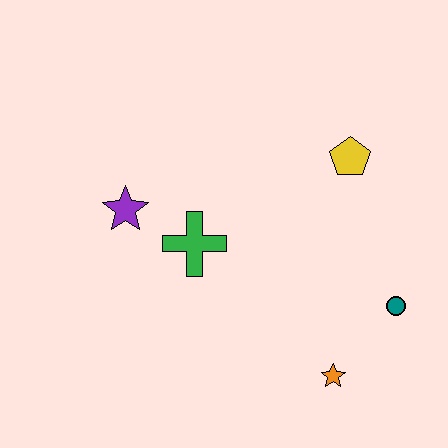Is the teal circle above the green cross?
No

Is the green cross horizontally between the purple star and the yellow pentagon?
Yes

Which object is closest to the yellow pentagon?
The teal circle is closest to the yellow pentagon.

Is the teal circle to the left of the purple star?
No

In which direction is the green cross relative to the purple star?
The green cross is to the right of the purple star.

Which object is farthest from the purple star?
The teal circle is farthest from the purple star.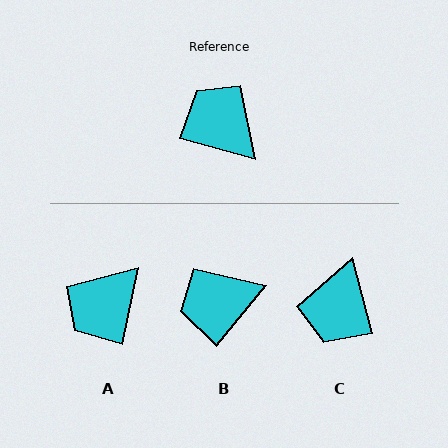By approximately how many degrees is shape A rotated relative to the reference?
Approximately 94 degrees counter-clockwise.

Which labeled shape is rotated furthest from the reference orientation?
C, about 120 degrees away.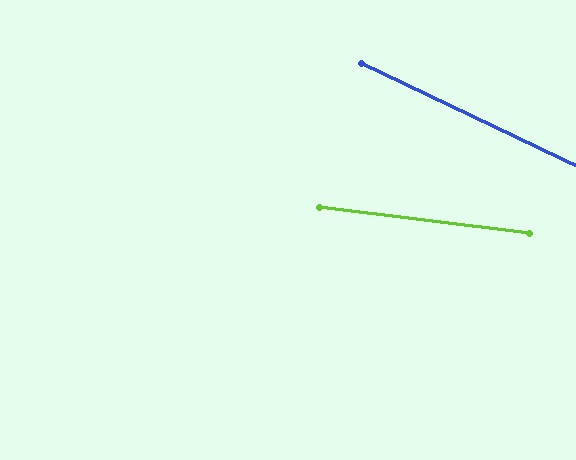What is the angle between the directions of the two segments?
Approximately 18 degrees.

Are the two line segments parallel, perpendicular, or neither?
Neither parallel nor perpendicular — they differ by about 18°.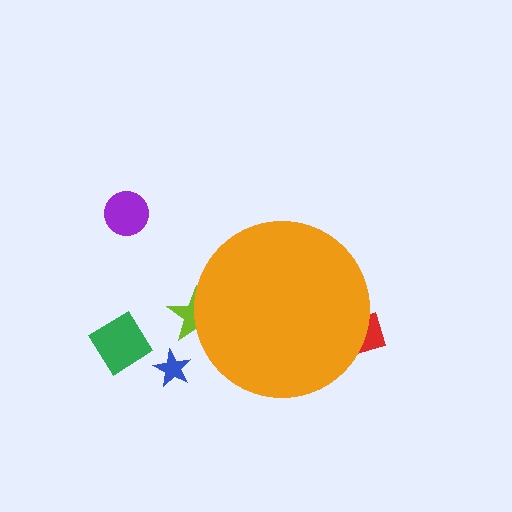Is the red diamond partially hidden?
Yes, the red diamond is partially hidden behind the orange circle.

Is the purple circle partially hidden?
No, the purple circle is fully visible.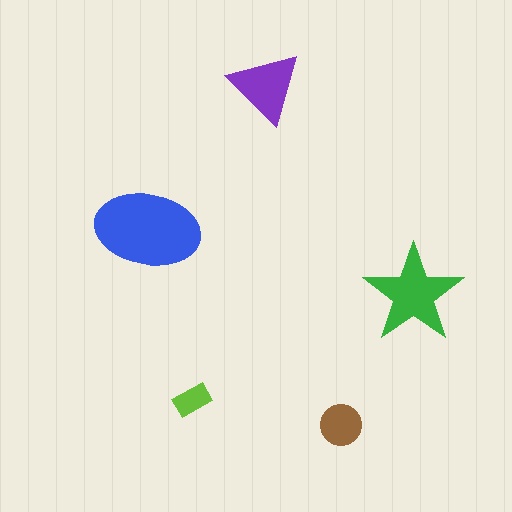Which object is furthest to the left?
The blue ellipse is leftmost.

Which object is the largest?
The blue ellipse.